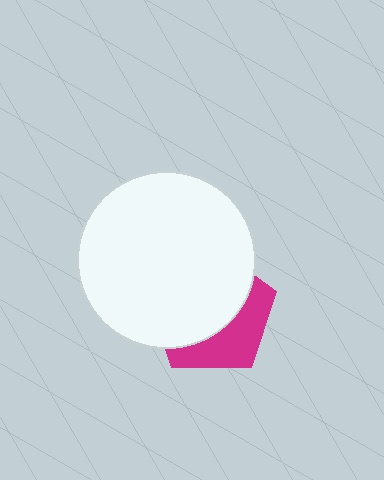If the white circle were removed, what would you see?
You would see the complete magenta pentagon.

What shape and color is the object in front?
The object in front is a white circle.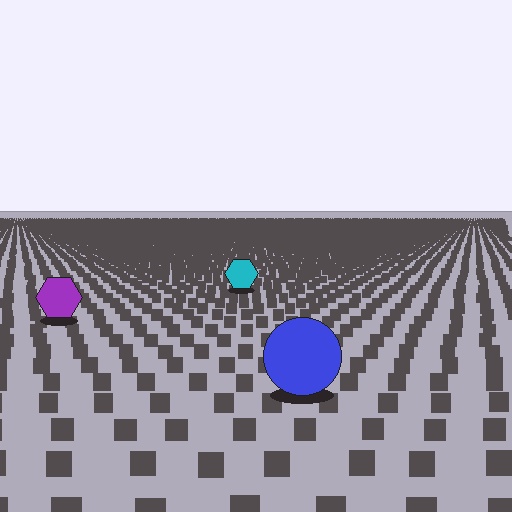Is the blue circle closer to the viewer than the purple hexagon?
Yes. The blue circle is closer — you can tell from the texture gradient: the ground texture is coarser near it.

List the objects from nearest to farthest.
From nearest to farthest: the blue circle, the purple hexagon, the cyan hexagon.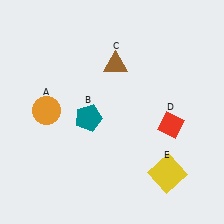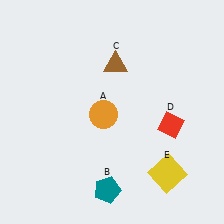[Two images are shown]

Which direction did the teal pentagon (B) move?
The teal pentagon (B) moved down.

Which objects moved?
The objects that moved are: the orange circle (A), the teal pentagon (B).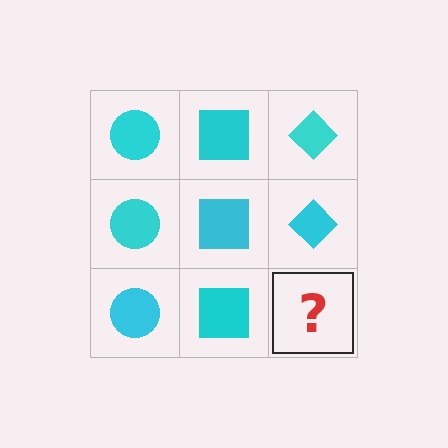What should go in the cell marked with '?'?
The missing cell should contain a cyan diamond.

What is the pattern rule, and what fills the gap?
The rule is that each column has a consistent shape. The gap should be filled with a cyan diamond.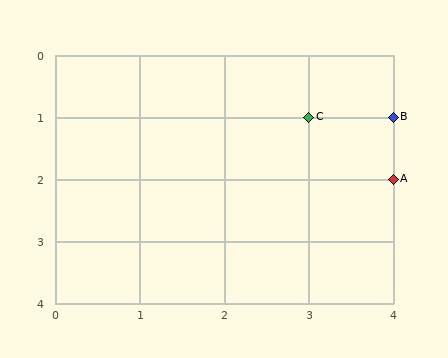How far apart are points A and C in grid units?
Points A and C are 1 column and 1 row apart (about 1.4 grid units diagonally).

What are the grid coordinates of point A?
Point A is at grid coordinates (4, 2).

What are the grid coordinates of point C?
Point C is at grid coordinates (3, 1).